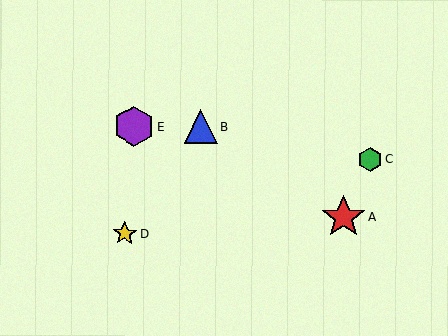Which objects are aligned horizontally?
Objects B, E are aligned horizontally.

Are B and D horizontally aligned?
No, B is at y≈126 and D is at y≈234.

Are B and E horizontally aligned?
Yes, both are at y≈126.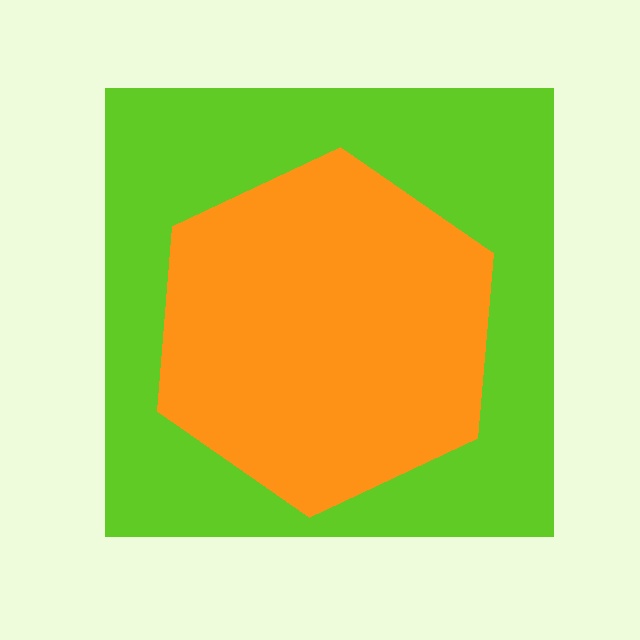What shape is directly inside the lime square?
The orange hexagon.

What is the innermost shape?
The orange hexagon.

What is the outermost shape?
The lime square.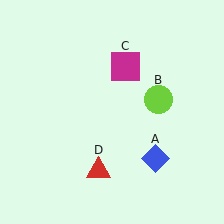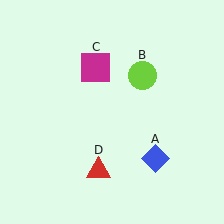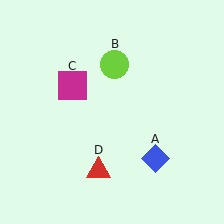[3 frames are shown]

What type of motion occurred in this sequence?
The lime circle (object B), magenta square (object C) rotated counterclockwise around the center of the scene.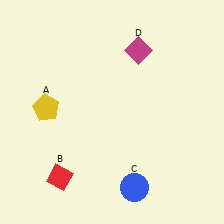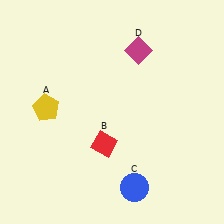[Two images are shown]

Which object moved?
The red diamond (B) moved right.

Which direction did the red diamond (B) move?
The red diamond (B) moved right.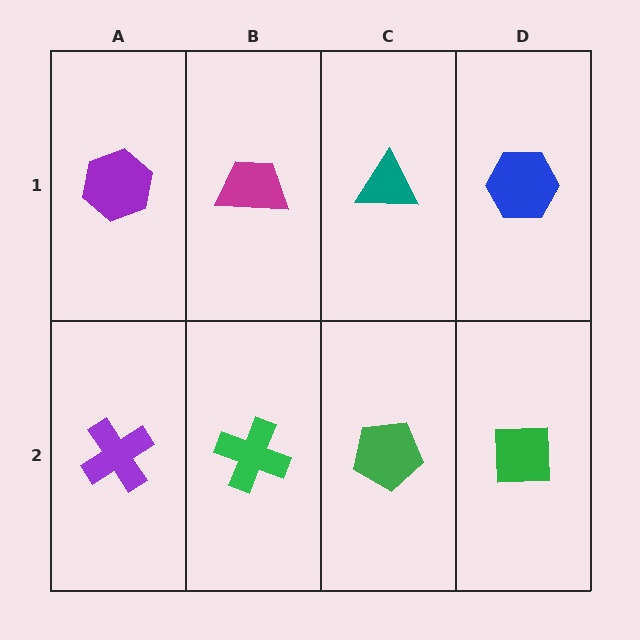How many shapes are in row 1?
4 shapes.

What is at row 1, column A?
A purple hexagon.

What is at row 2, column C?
A green pentagon.